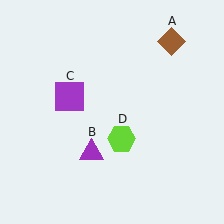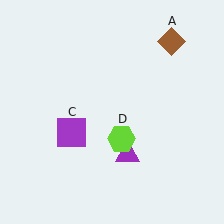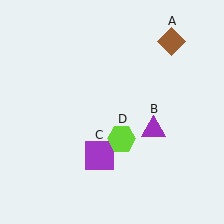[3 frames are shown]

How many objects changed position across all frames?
2 objects changed position: purple triangle (object B), purple square (object C).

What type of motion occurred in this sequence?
The purple triangle (object B), purple square (object C) rotated counterclockwise around the center of the scene.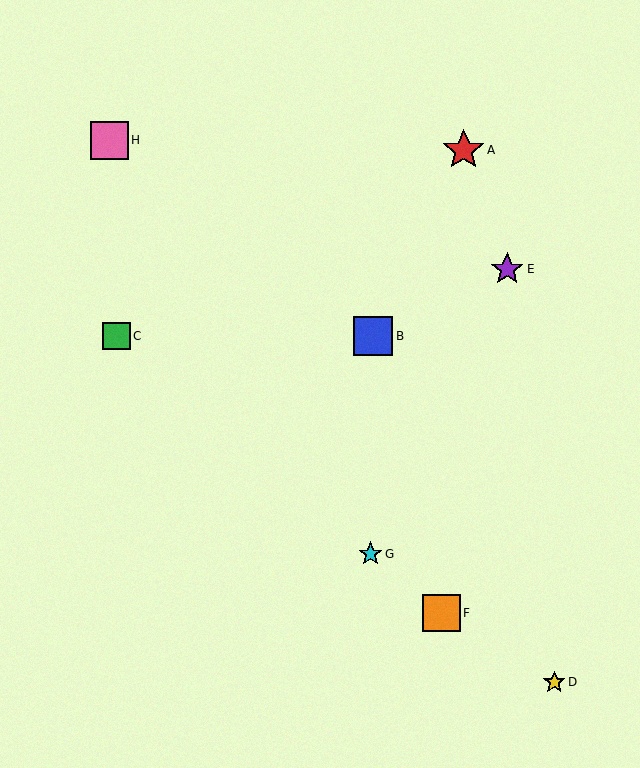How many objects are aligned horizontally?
2 objects (B, C) are aligned horizontally.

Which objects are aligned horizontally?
Objects B, C are aligned horizontally.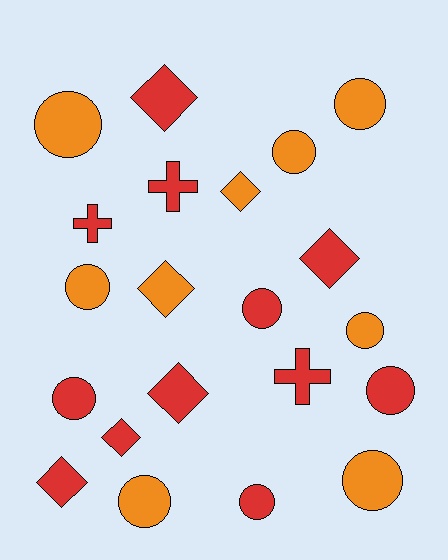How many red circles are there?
There are 4 red circles.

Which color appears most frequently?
Red, with 12 objects.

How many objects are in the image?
There are 21 objects.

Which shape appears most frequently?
Circle, with 11 objects.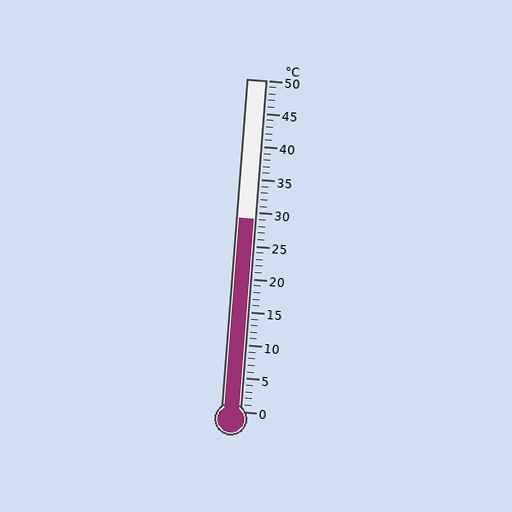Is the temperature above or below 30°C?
The temperature is below 30°C.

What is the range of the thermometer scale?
The thermometer scale ranges from 0°C to 50°C.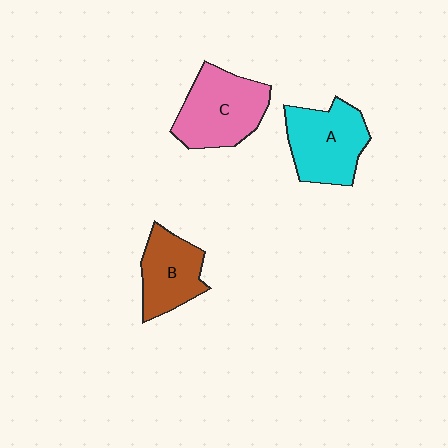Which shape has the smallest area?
Shape B (brown).